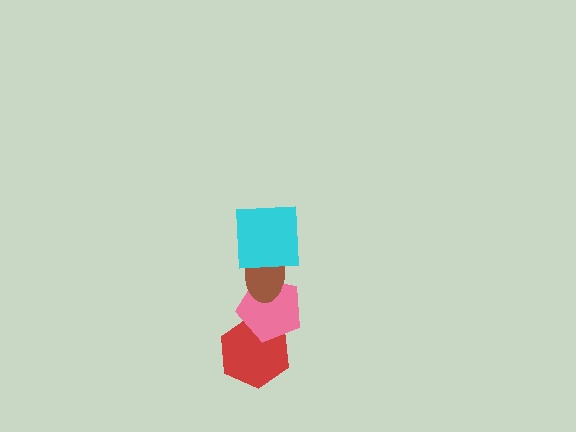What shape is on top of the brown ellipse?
The cyan square is on top of the brown ellipse.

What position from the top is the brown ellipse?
The brown ellipse is 2nd from the top.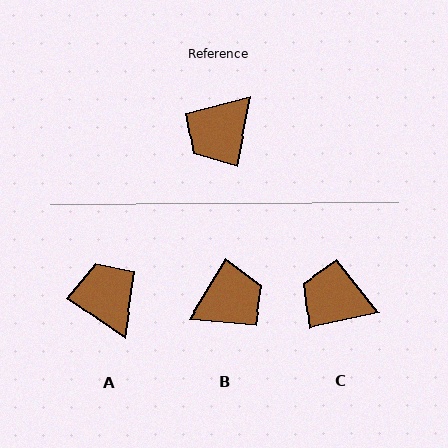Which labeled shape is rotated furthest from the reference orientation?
B, about 160 degrees away.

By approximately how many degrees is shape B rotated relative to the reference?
Approximately 160 degrees counter-clockwise.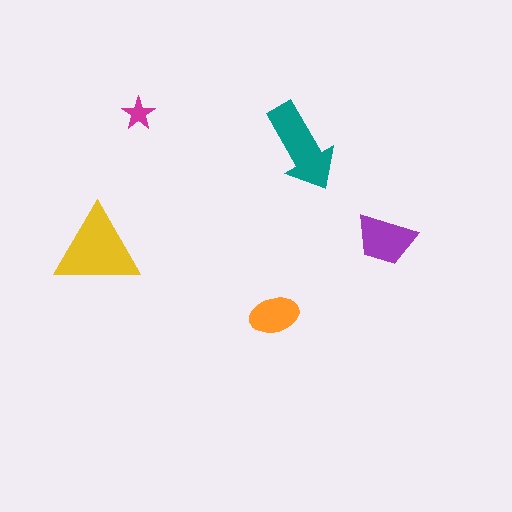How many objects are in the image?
There are 5 objects in the image.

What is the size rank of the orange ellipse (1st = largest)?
4th.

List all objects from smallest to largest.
The magenta star, the orange ellipse, the purple trapezoid, the teal arrow, the yellow triangle.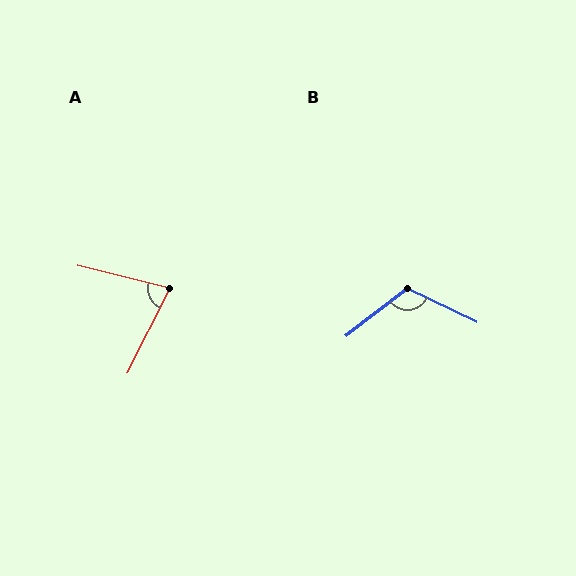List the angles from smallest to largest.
A (78°), B (117°).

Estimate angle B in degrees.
Approximately 117 degrees.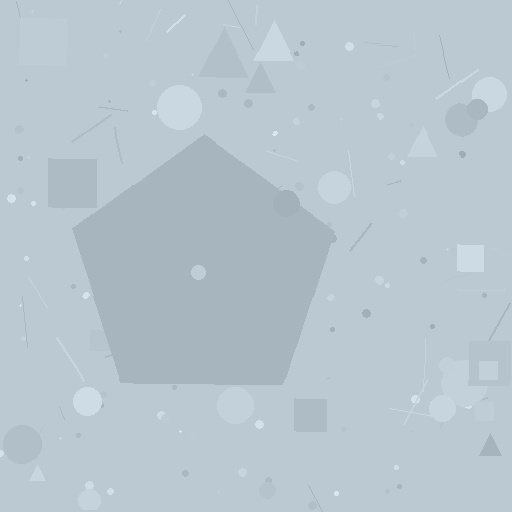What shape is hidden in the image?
A pentagon is hidden in the image.